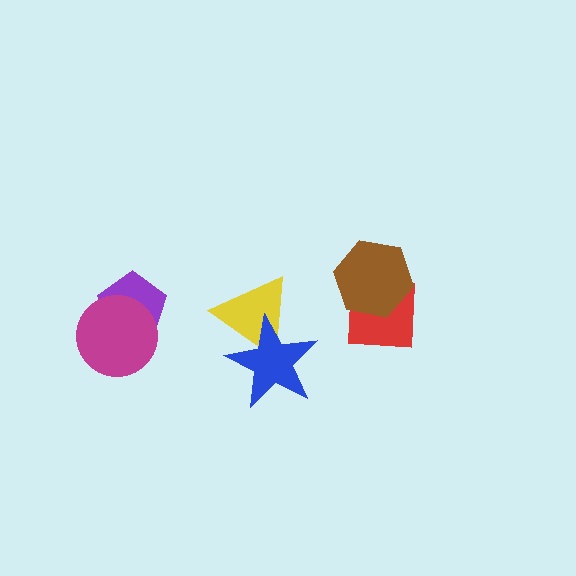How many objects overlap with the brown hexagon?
1 object overlaps with the brown hexagon.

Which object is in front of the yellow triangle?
The blue star is in front of the yellow triangle.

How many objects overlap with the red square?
1 object overlaps with the red square.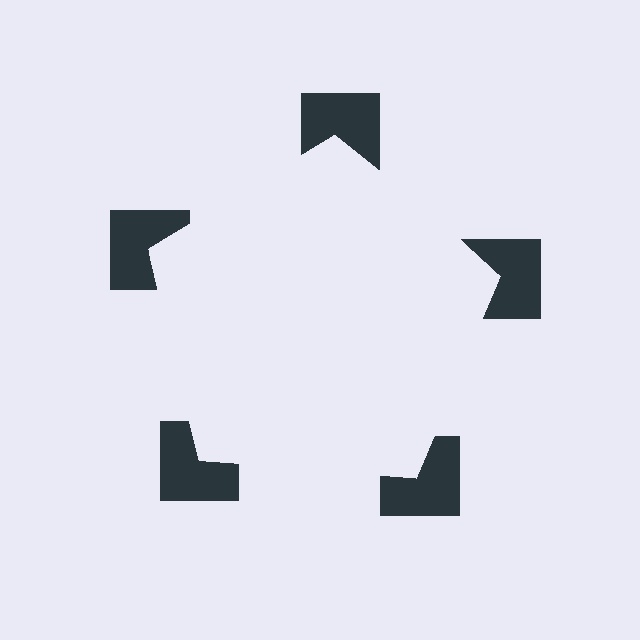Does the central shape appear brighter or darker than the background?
It typically appears slightly brighter than the background, even though no actual brightness change is drawn.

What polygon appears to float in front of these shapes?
An illusory pentagon — its edges are inferred from the aligned wedge cuts in the notched squares, not physically drawn.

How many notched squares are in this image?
There are 5 — one at each vertex of the illusory pentagon.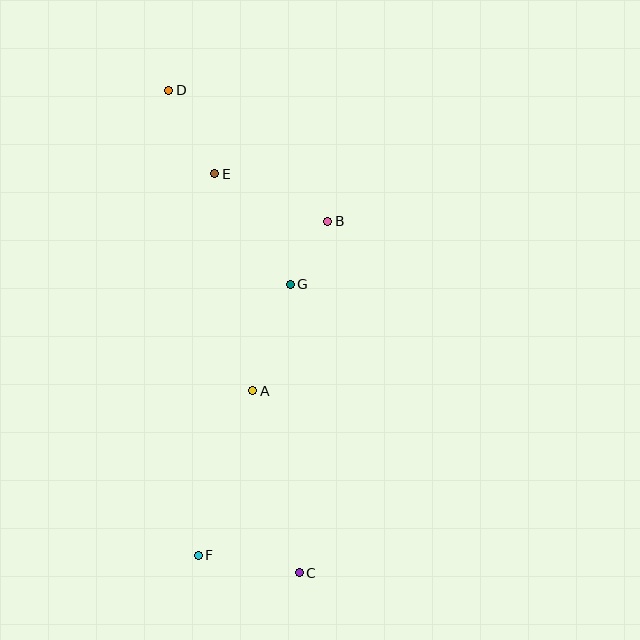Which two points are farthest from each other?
Points C and D are farthest from each other.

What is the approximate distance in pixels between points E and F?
The distance between E and F is approximately 382 pixels.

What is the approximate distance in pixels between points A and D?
The distance between A and D is approximately 313 pixels.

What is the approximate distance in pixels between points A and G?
The distance between A and G is approximately 113 pixels.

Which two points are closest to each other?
Points B and G are closest to each other.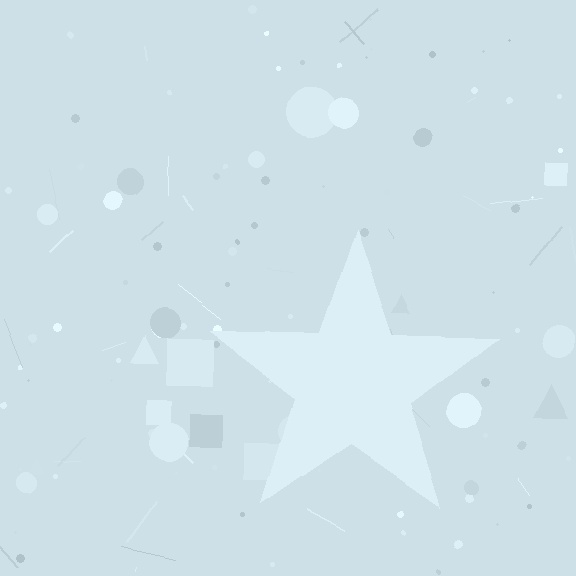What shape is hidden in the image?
A star is hidden in the image.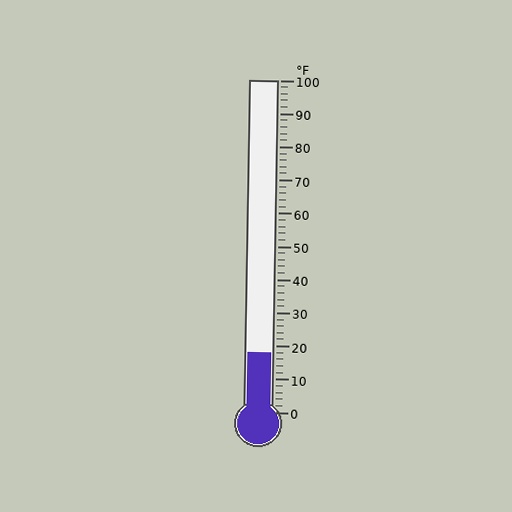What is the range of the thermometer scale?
The thermometer scale ranges from 0°F to 100°F.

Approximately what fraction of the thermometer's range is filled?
The thermometer is filled to approximately 20% of its range.